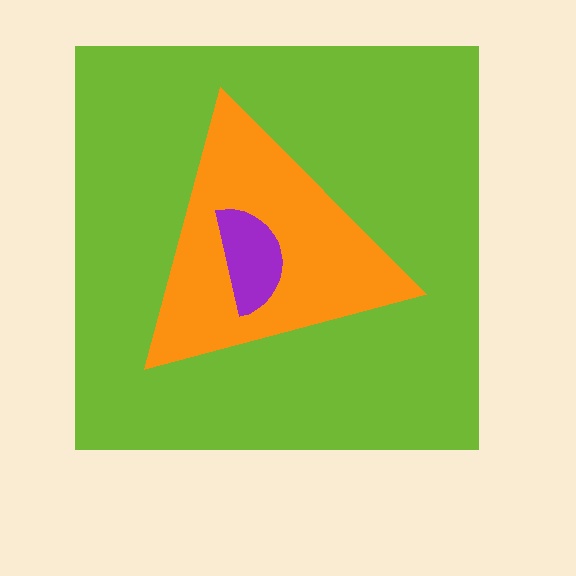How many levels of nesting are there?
3.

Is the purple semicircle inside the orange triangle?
Yes.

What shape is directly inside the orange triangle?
The purple semicircle.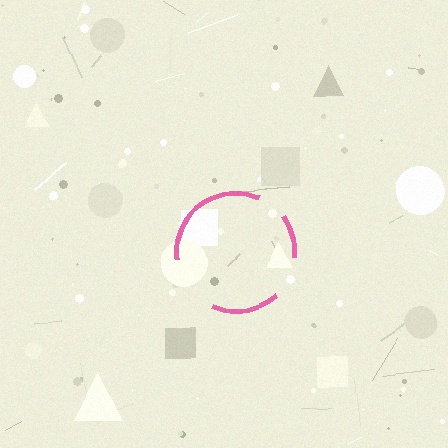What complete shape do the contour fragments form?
The contour fragments form a circle.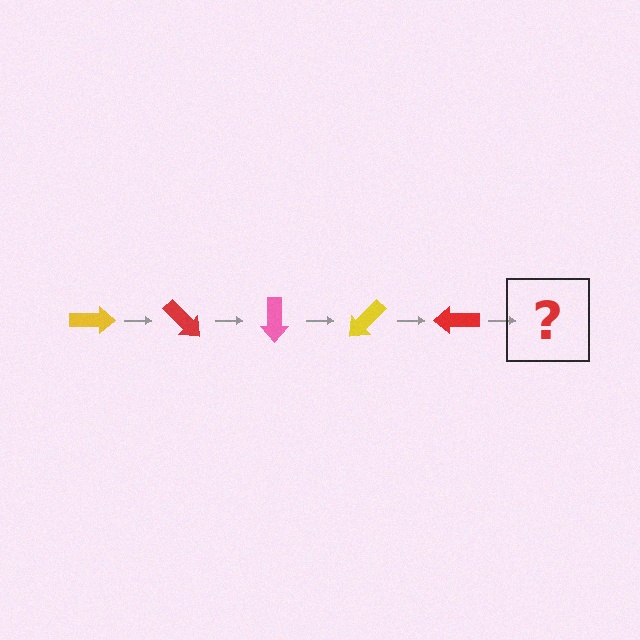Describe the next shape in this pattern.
It should be a pink arrow, rotated 225 degrees from the start.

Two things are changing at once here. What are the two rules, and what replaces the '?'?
The two rules are that it rotates 45 degrees each step and the color cycles through yellow, red, and pink. The '?' should be a pink arrow, rotated 225 degrees from the start.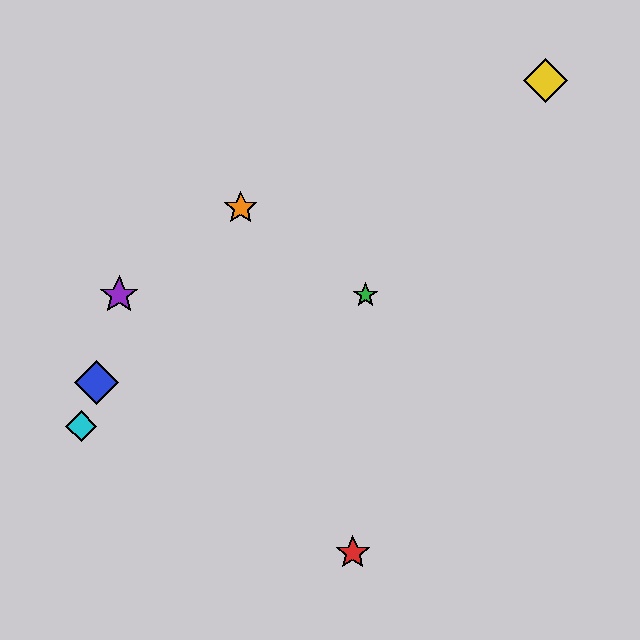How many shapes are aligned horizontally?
2 shapes (the green star, the purple star) are aligned horizontally.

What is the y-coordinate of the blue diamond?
The blue diamond is at y≈383.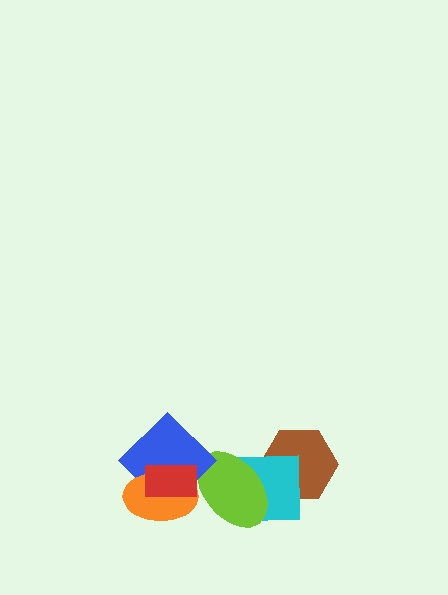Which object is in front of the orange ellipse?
The red rectangle is in front of the orange ellipse.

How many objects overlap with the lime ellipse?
5 objects overlap with the lime ellipse.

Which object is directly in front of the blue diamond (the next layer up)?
The orange ellipse is directly in front of the blue diamond.